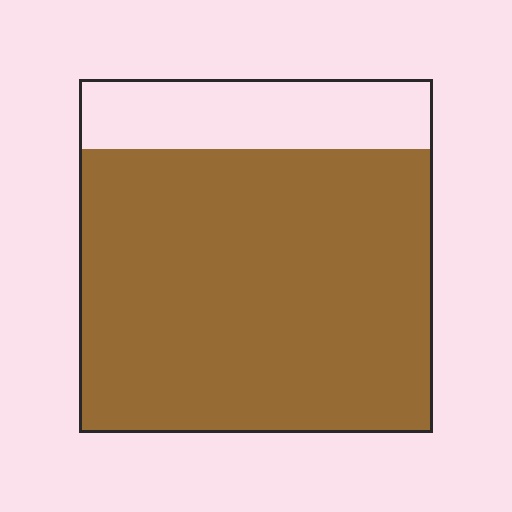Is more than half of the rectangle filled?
Yes.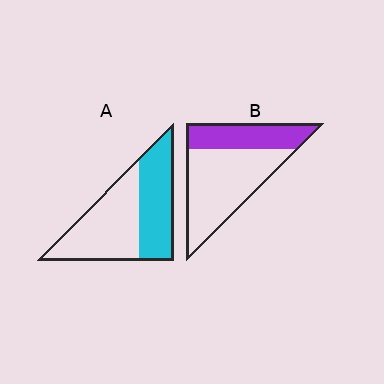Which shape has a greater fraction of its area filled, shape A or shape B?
Shape A.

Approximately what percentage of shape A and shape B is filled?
A is approximately 45% and B is approximately 35%.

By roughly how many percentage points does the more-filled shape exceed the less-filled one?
By roughly 10 percentage points (A over B).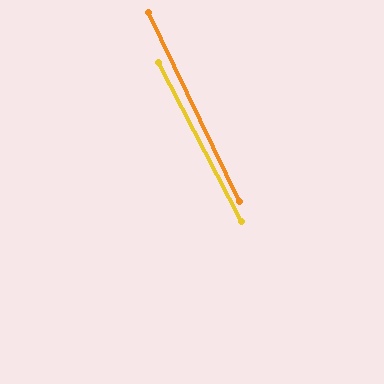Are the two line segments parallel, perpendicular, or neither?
Parallel — their directions differ by only 1.8°.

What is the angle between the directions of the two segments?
Approximately 2 degrees.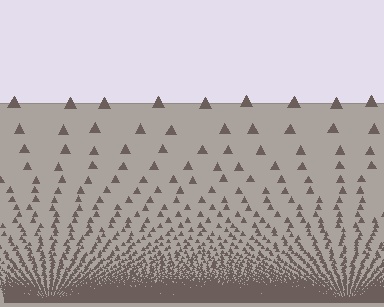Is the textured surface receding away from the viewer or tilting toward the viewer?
The surface appears to tilt toward the viewer. Texture elements get larger and sparser toward the top.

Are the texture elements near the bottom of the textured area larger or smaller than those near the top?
Smaller. The gradient is inverted — elements near the bottom are smaller and denser.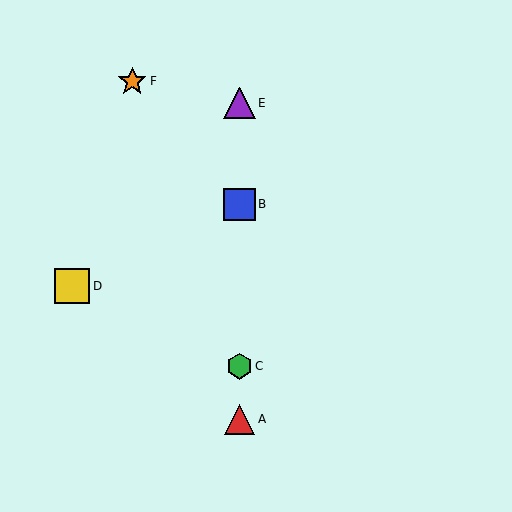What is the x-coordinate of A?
Object A is at x≈239.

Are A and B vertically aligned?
Yes, both are at x≈239.